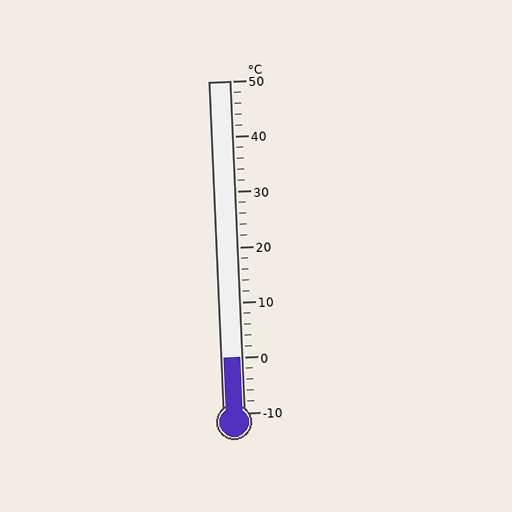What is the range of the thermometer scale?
The thermometer scale ranges from -10°C to 50°C.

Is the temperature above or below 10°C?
The temperature is below 10°C.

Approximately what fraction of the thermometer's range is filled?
The thermometer is filled to approximately 15% of its range.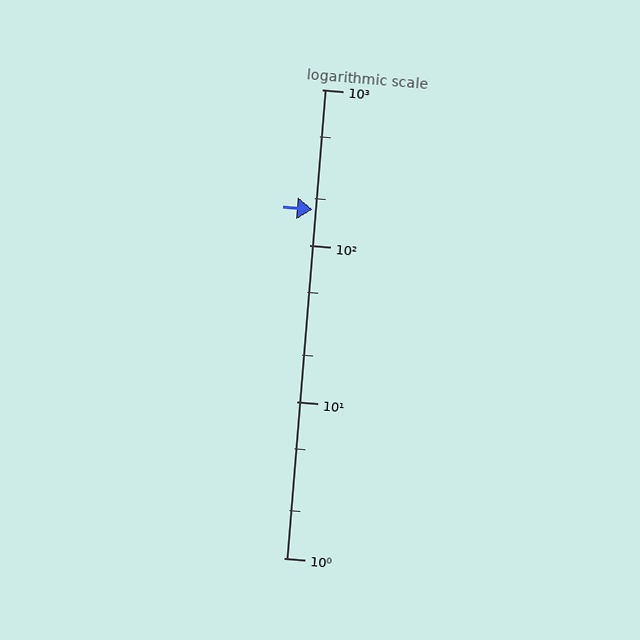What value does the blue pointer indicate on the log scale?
The pointer indicates approximately 170.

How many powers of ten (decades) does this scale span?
The scale spans 3 decades, from 1 to 1000.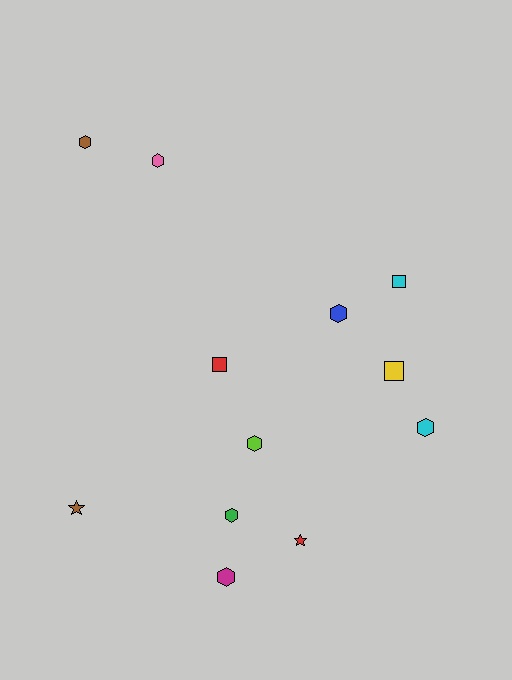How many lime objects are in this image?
There is 1 lime object.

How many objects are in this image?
There are 12 objects.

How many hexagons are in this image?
There are 7 hexagons.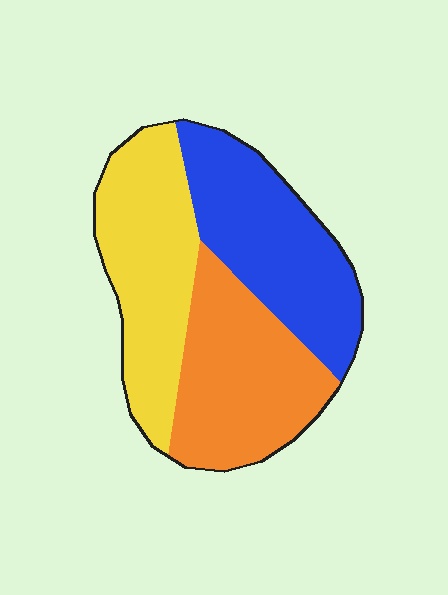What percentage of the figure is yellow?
Yellow covers roughly 35% of the figure.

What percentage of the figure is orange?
Orange takes up about one third (1/3) of the figure.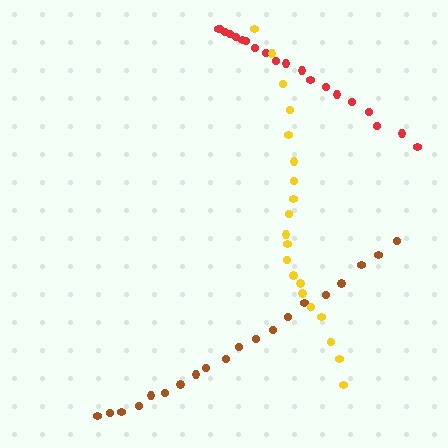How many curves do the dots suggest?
There are 3 distinct paths.